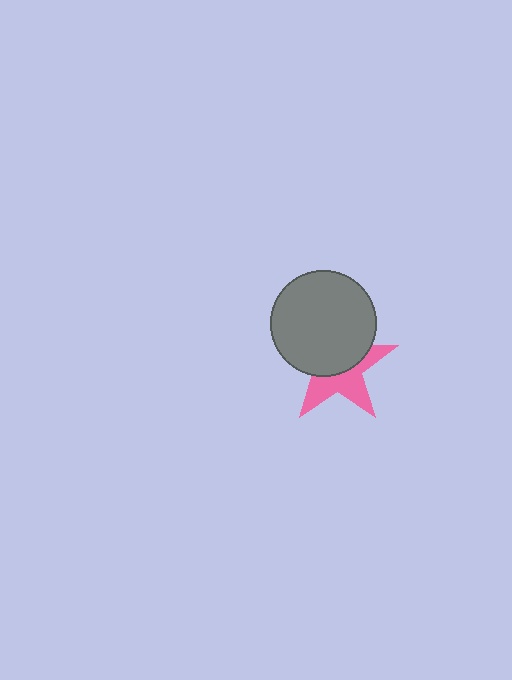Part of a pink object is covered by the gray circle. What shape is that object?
It is a star.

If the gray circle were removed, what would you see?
You would see the complete pink star.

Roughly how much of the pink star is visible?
About half of it is visible (roughly 46%).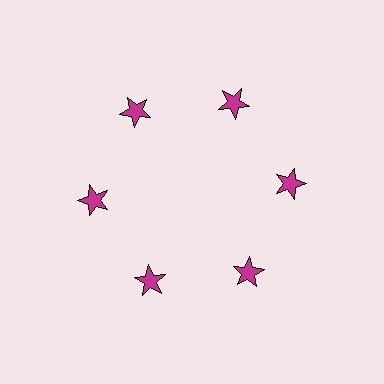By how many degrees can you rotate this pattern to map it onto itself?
The pattern maps onto itself every 60 degrees of rotation.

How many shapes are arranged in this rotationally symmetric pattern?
There are 6 shapes, arranged in 6 groups of 1.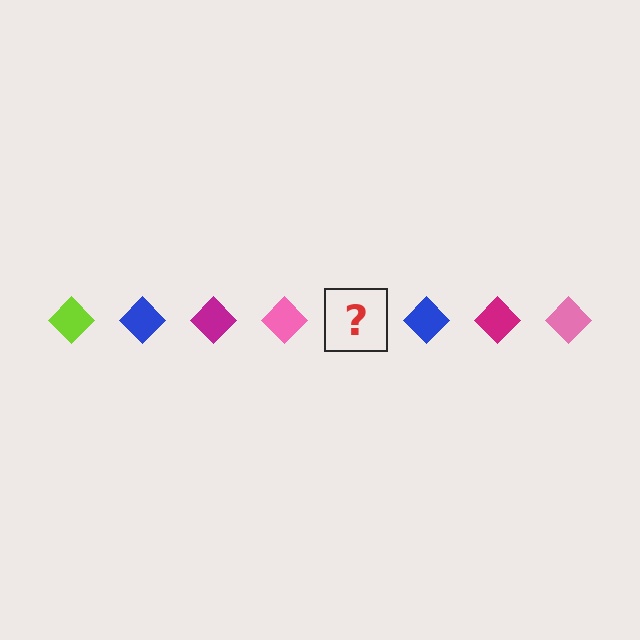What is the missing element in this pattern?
The missing element is a lime diamond.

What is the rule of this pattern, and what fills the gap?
The rule is that the pattern cycles through lime, blue, magenta, pink diamonds. The gap should be filled with a lime diamond.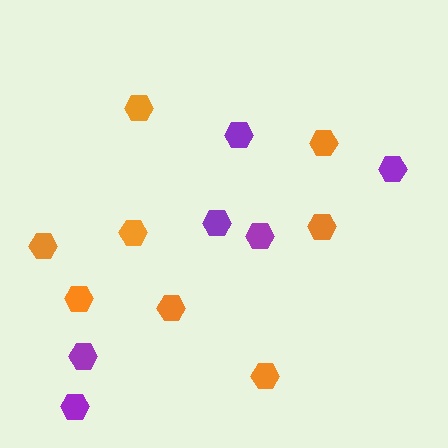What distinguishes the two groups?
There are 2 groups: one group of purple hexagons (6) and one group of orange hexagons (8).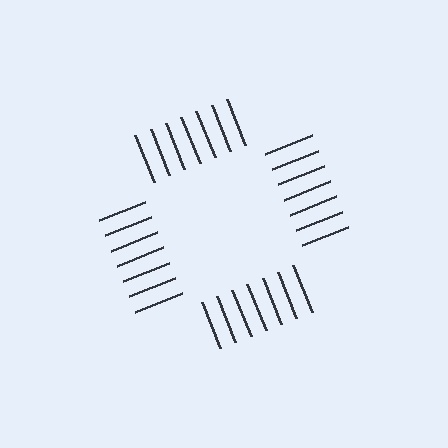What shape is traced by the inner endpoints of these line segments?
An illusory square — the line segments terminate on its edges but no continuous stroke is drawn.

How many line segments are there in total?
28 — 7 along each of the 4 edges.